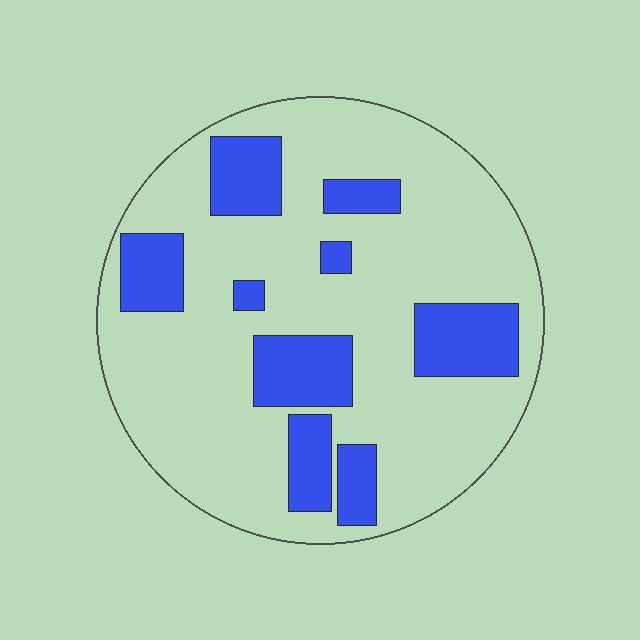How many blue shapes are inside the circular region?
9.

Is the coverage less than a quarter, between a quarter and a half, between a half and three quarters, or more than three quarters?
Less than a quarter.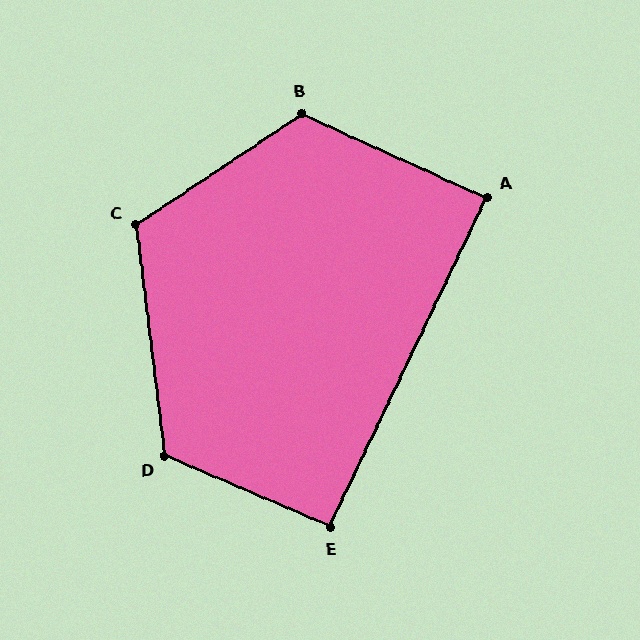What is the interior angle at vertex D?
Approximately 120 degrees (obtuse).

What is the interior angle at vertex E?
Approximately 92 degrees (approximately right).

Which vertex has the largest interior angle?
B, at approximately 122 degrees.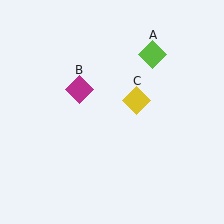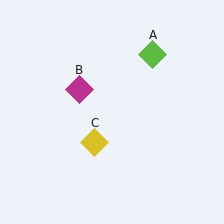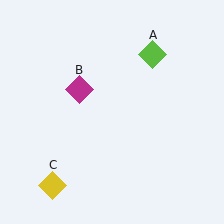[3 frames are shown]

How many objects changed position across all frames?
1 object changed position: yellow diamond (object C).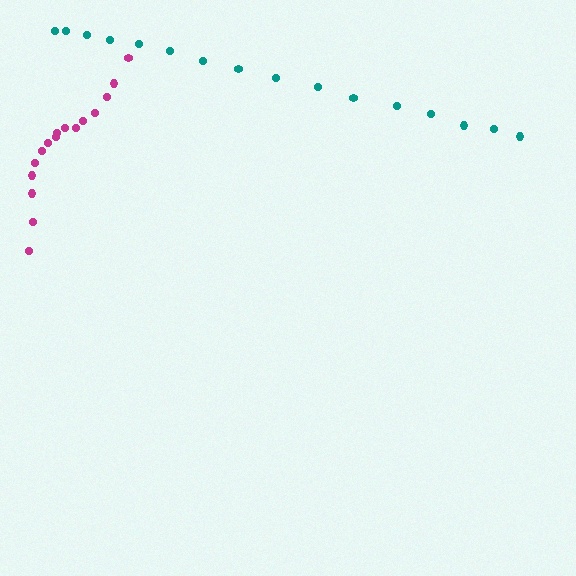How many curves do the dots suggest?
There are 2 distinct paths.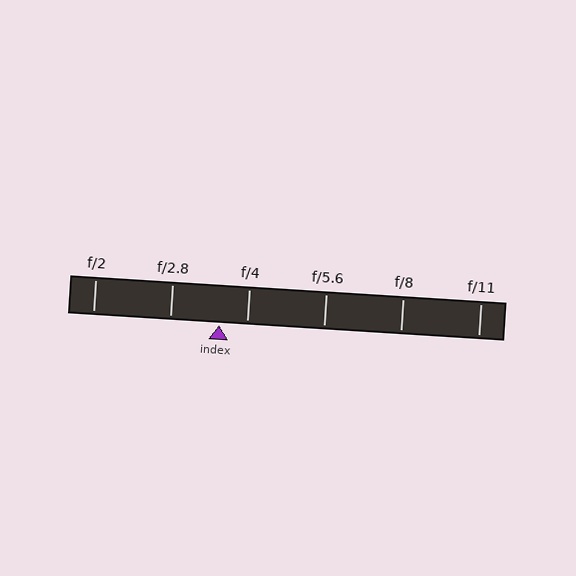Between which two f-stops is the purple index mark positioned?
The index mark is between f/2.8 and f/4.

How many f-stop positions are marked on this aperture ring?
There are 6 f-stop positions marked.